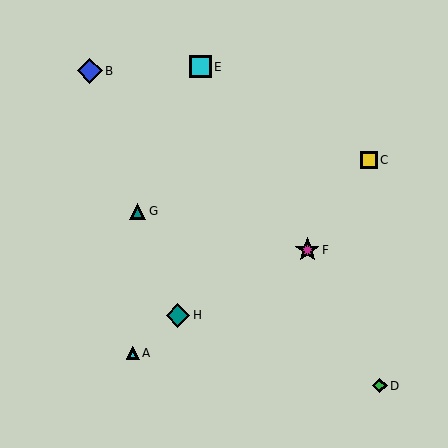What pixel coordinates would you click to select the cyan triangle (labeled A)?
Click at (133, 353) to select the cyan triangle A.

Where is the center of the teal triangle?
The center of the teal triangle is at (137, 211).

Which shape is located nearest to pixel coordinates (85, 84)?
The blue diamond (labeled B) at (90, 71) is nearest to that location.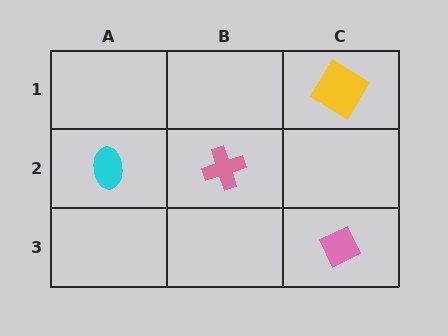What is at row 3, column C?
A pink diamond.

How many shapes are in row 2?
2 shapes.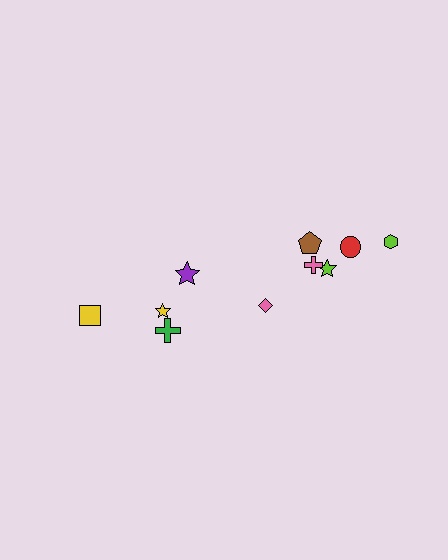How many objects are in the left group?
There are 4 objects.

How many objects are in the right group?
There are 6 objects.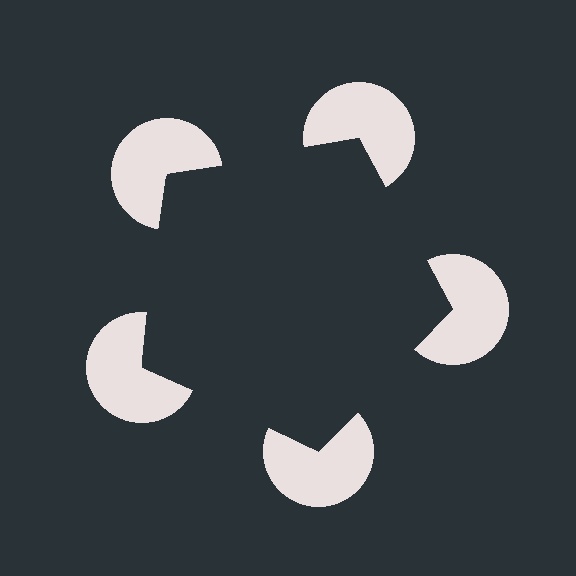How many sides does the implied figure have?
5 sides.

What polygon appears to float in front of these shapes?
An illusory pentagon — its edges are inferred from the aligned wedge cuts in the pac-man discs, not physically drawn.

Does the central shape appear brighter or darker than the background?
It typically appears slightly darker than the background, even though no actual brightness change is drawn.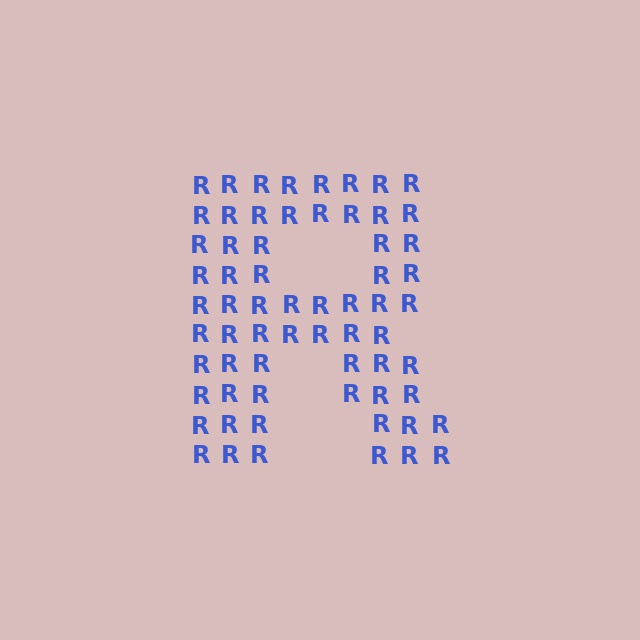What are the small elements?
The small elements are letter R's.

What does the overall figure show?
The overall figure shows the letter R.